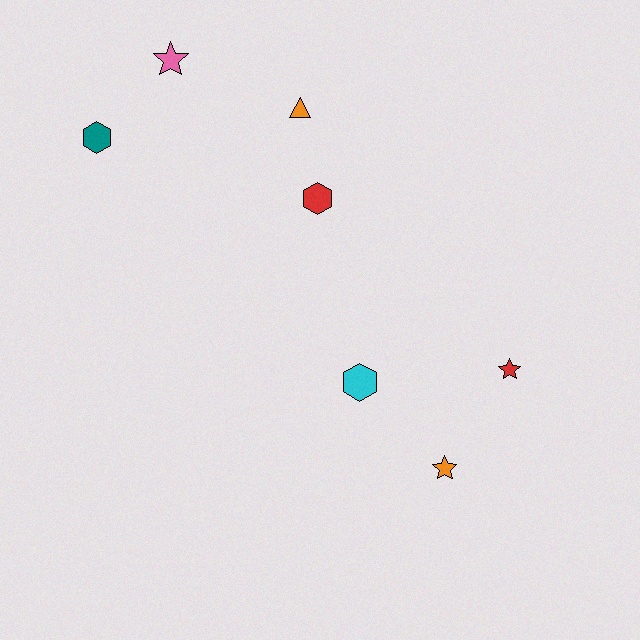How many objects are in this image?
There are 7 objects.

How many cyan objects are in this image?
There is 1 cyan object.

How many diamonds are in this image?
There are no diamonds.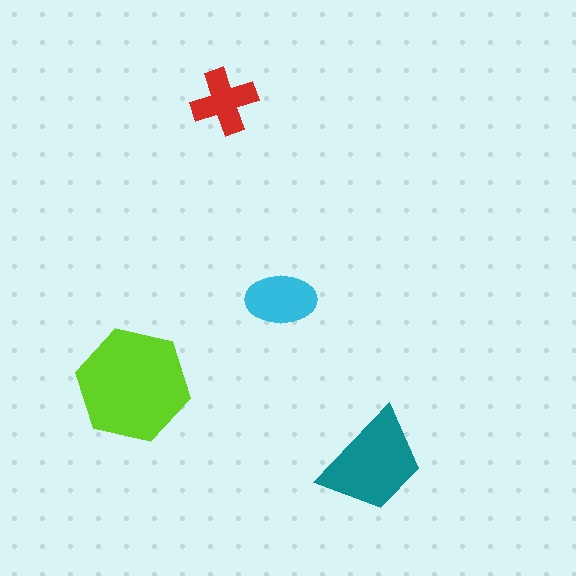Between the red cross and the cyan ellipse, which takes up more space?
The cyan ellipse.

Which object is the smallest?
The red cross.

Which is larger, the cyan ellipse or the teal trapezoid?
The teal trapezoid.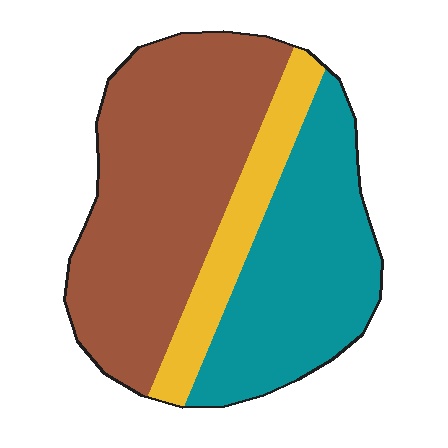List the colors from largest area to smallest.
From largest to smallest: brown, teal, yellow.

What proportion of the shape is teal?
Teal takes up about one third (1/3) of the shape.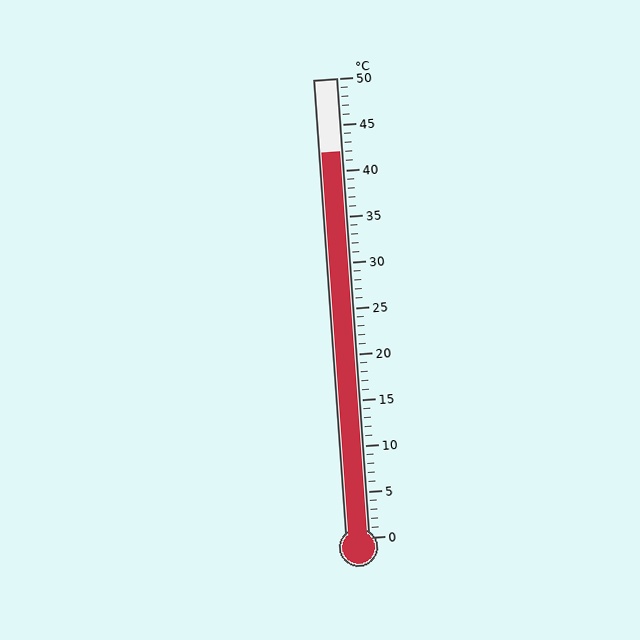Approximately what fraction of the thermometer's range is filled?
The thermometer is filled to approximately 85% of its range.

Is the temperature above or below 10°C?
The temperature is above 10°C.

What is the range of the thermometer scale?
The thermometer scale ranges from 0°C to 50°C.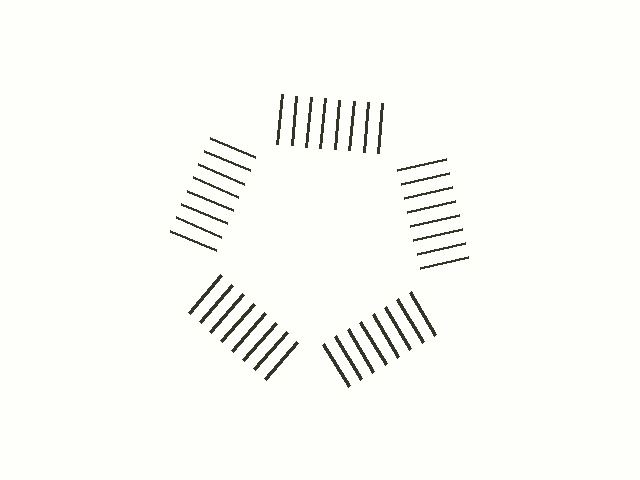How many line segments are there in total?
40 — 8 along each of the 5 edges.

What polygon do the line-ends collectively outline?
An illusory pentagon — the line segments terminate on its edges but no continuous stroke is drawn.